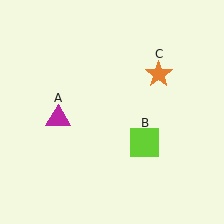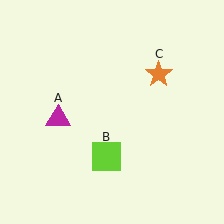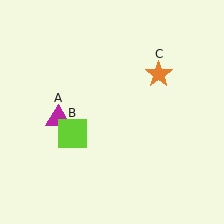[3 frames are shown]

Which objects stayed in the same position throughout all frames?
Magenta triangle (object A) and orange star (object C) remained stationary.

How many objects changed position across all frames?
1 object changed position: lime square (object B).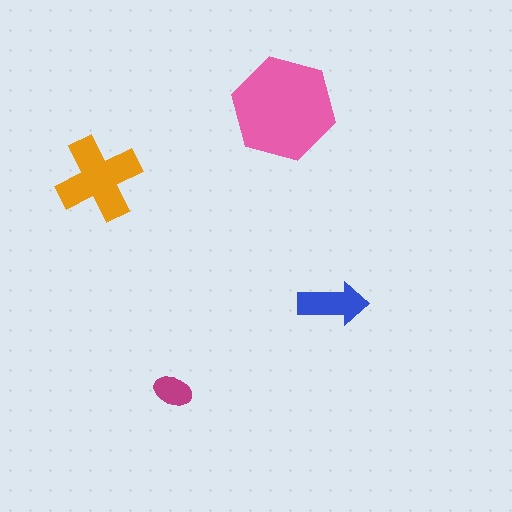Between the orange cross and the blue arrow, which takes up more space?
The orange cross.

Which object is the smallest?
The magenta ellipse.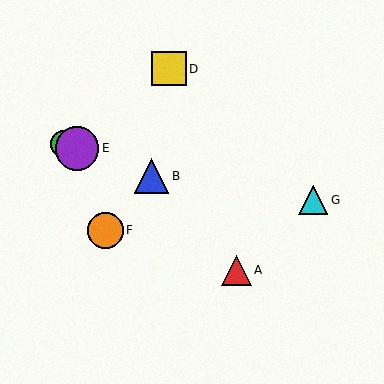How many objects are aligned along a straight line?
3 objects (B, C, E) are aligned along a straight line.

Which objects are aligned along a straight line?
Objects B, C, E are aligned along a straight line.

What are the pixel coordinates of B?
Object B is at (152, 176).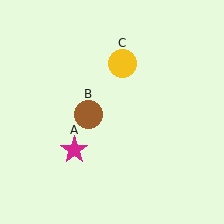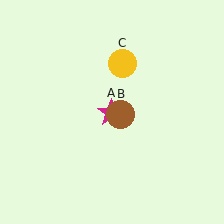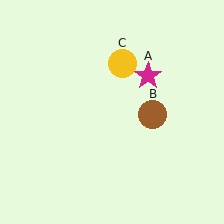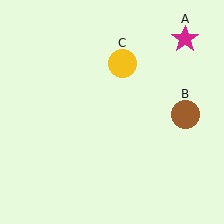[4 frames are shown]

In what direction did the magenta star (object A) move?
The magenta star (object A) moved up and to the right.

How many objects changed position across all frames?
2 objects changed position: magenta star (object A), brown circle (object B).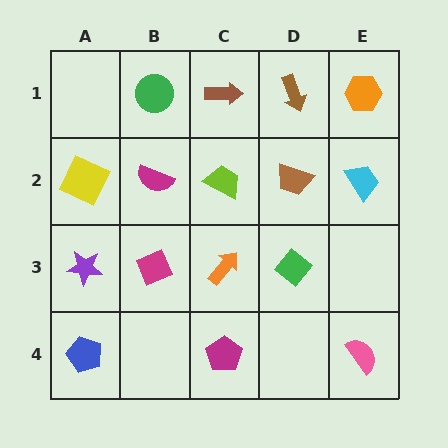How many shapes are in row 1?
4 shapes.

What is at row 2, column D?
A brown trapezoid.